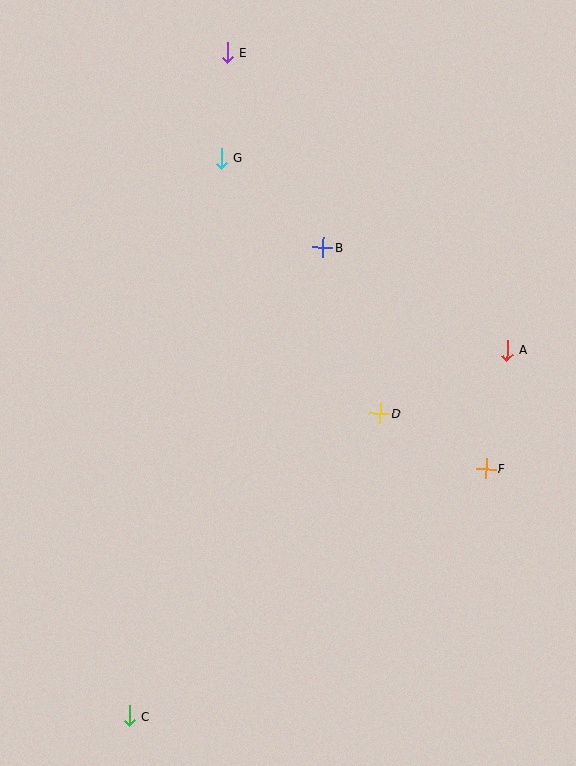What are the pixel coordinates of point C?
Point C is at (130, 716).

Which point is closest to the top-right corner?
Point E is closest to the top-right corner.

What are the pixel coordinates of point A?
Point A is at (507, 350).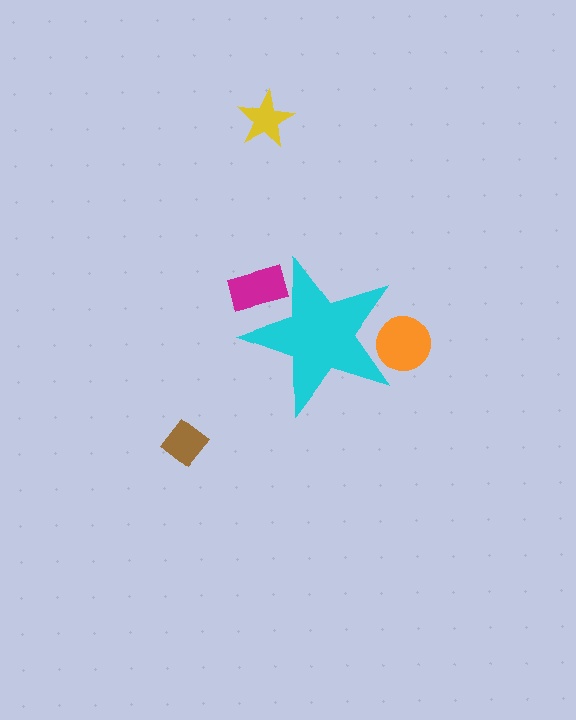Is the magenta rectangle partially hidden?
Yes, the magenta rectangle is partially hidden behind the cyan star.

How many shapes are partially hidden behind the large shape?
2 shapes are partially hidden.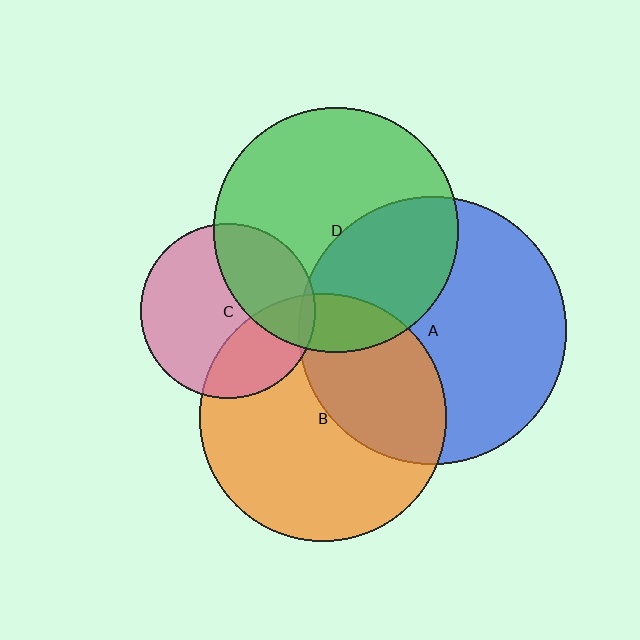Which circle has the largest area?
Circle A (blue).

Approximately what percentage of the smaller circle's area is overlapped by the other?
Approximately 35%.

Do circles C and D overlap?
Yes.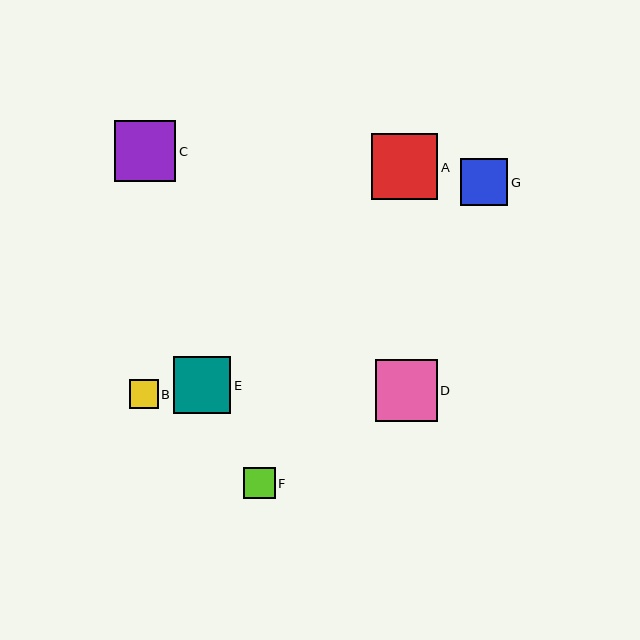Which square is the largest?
Square A is the largest with a size of approximately 66 pixels.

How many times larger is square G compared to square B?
Square G is approximately 1.7 times the size of square B.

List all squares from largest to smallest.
From largest to smallest: A, D, C, E, G, F, B.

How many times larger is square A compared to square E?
Square A is approximately 1.2 times the size of square E.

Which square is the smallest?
Square B is the smallest with a size of approximately 29 pixels.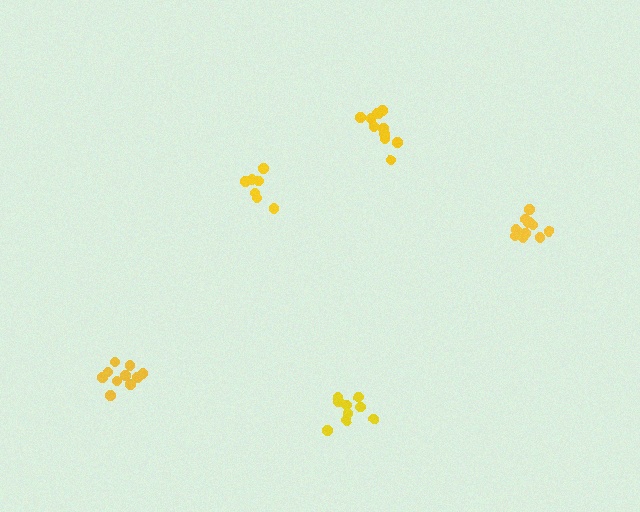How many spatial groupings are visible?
There are 5 spatial groupings.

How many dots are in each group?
Group 1: 12 dots, Group 2: 11 dots, Group 3: 9 dots, Group 4: 7 dots, Group 5: 11 dots (50 total).